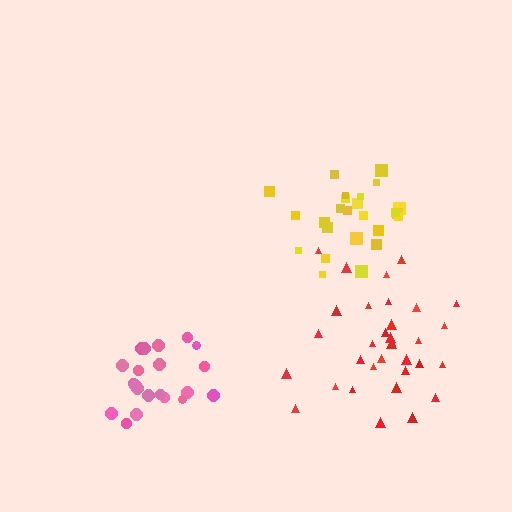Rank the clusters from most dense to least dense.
yellow, red, pink.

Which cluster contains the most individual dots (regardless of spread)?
Red (33).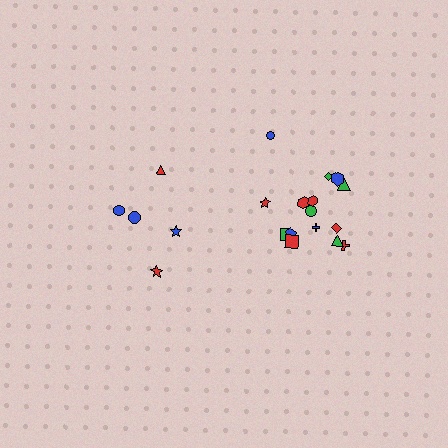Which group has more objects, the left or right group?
The right group.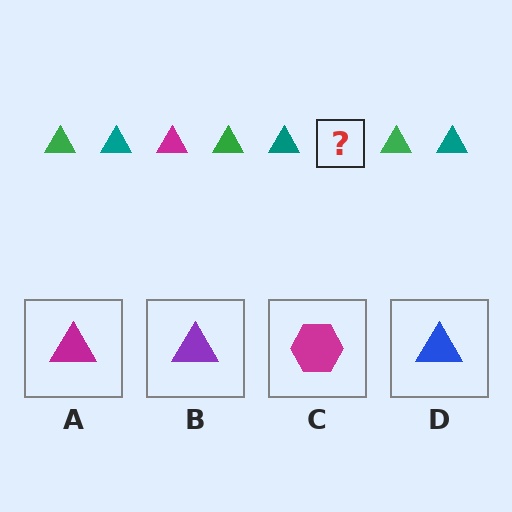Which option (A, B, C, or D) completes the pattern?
A.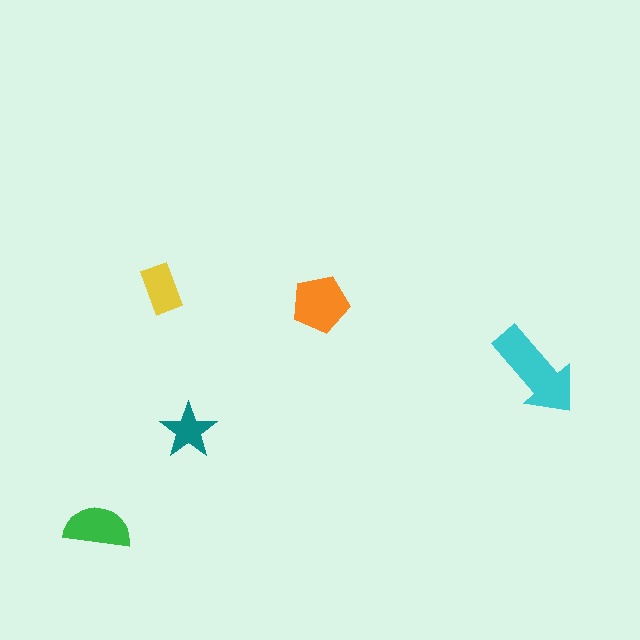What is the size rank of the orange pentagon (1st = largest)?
2nd.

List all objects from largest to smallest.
The cyan arrow, the orange pentagon, the green semicircle, the yellow rectangle, the teal star.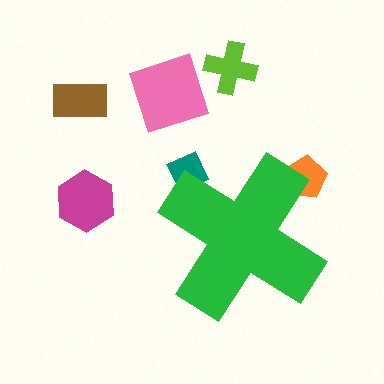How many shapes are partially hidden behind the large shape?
2 shapes are partially hidden.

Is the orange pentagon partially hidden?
Yes, the orange pentagon is partially hidden behind the green cross.